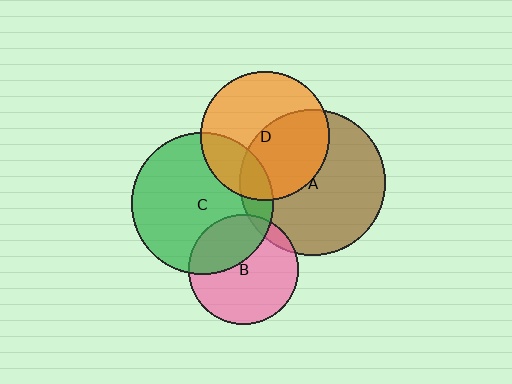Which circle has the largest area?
Circle A (brown).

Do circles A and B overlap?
Yes.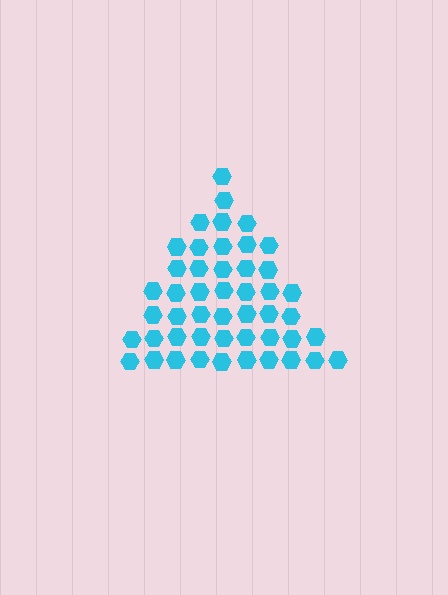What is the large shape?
The large shape is a triangle.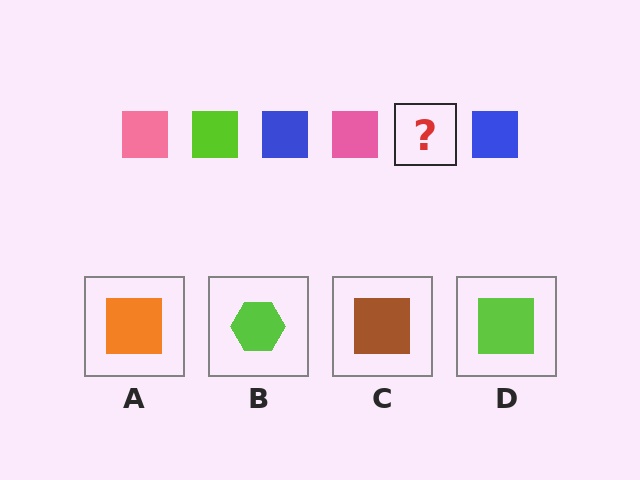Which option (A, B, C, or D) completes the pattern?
D.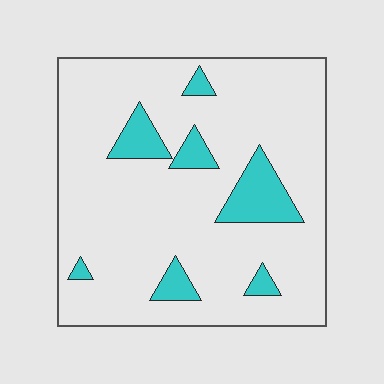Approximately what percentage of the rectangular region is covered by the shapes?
Approximately 15%.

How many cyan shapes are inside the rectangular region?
7.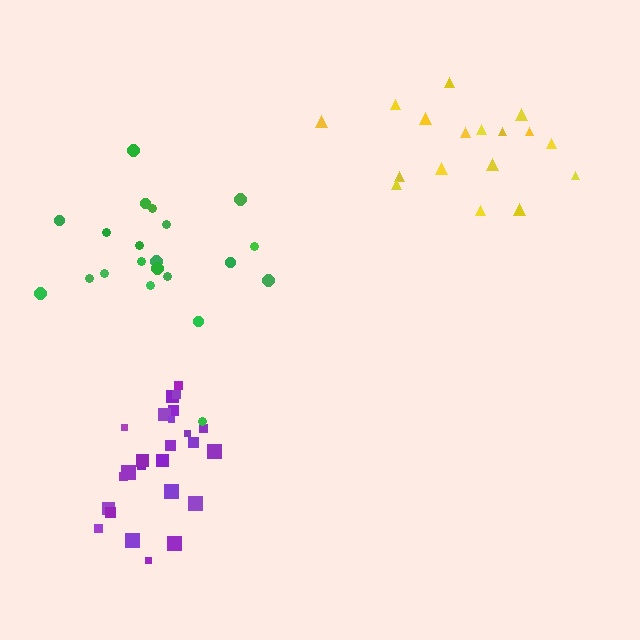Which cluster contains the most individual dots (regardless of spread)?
Purple (26).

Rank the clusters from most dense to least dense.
purple, yellow, green.